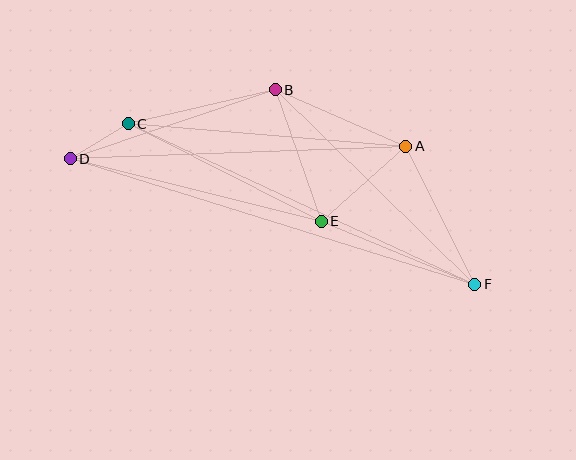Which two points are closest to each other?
Points C and D are closest to each other.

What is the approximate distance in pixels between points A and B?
The distance between A and B is approximately 142 pixels.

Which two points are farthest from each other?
Points D and F are farthest from each other.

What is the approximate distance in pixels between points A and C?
The distance between A and C is approximately 278 pixels.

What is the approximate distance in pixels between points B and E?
The distance between B and E is approximately 139 pixels.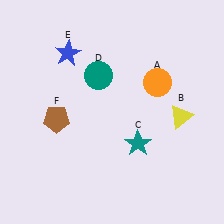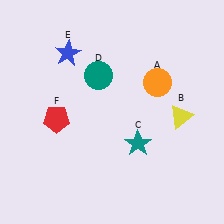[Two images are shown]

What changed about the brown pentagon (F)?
In Image 1, F is brown. In Image 2, it changed to red.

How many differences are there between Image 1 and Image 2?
There is 1 difference between the two images.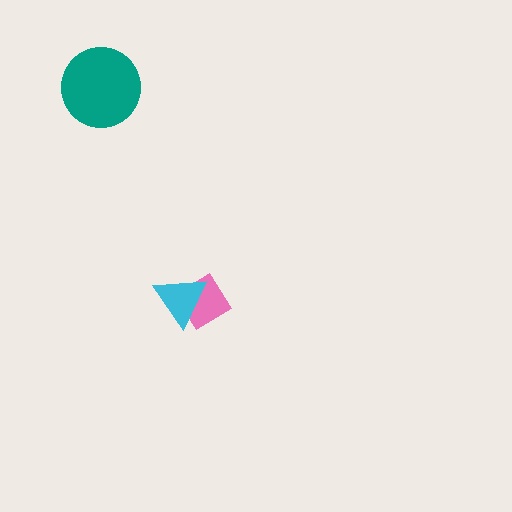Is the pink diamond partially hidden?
Yes, it is partially covered by another shape.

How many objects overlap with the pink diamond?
1 object overlaps with the pink diamond.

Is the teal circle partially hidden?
No, no other shape covers it.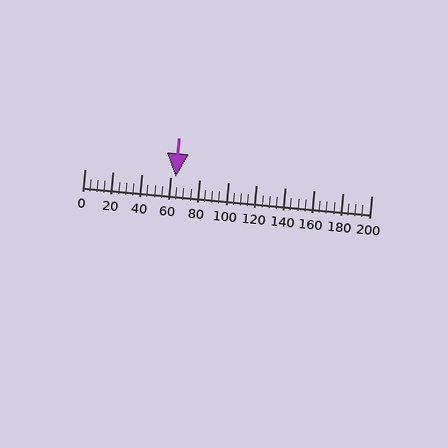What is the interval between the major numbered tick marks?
The major tick marks are spaced 20 units apart.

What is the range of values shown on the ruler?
The ruler shows values from 0 to 200.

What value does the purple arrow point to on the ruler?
The purple arrow points to approximately 64.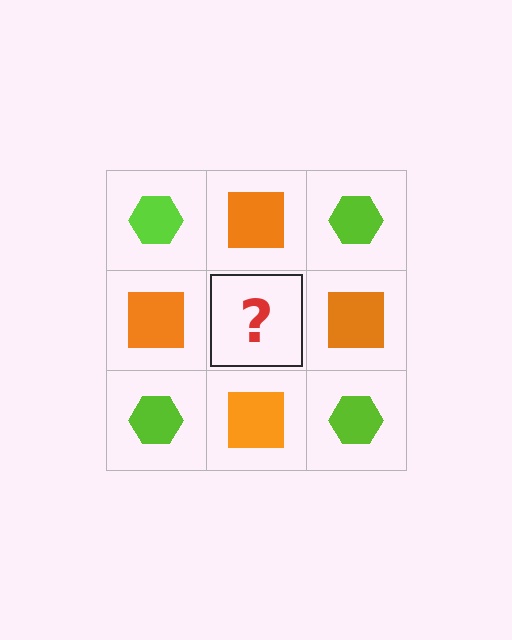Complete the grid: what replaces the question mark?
The question mark should be replaced with a lime hexagon.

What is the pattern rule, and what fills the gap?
The rule is that it alternates lime hexagon and orange square in a checkerboard pattern. The gap should be filled with a lime hexagon.